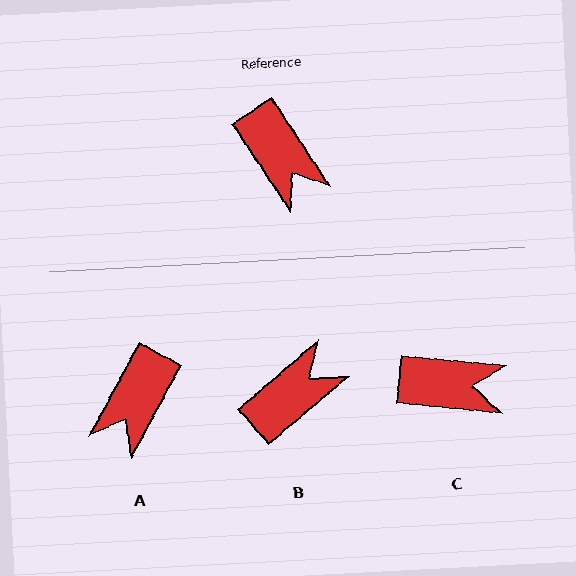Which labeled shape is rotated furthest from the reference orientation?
B, about 97 degrees away.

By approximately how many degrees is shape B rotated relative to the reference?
Approximately 97 degrees counter-clockwise.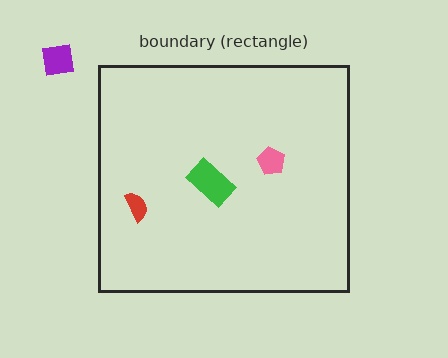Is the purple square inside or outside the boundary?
Outside.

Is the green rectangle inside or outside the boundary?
Inside.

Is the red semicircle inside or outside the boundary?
Inside.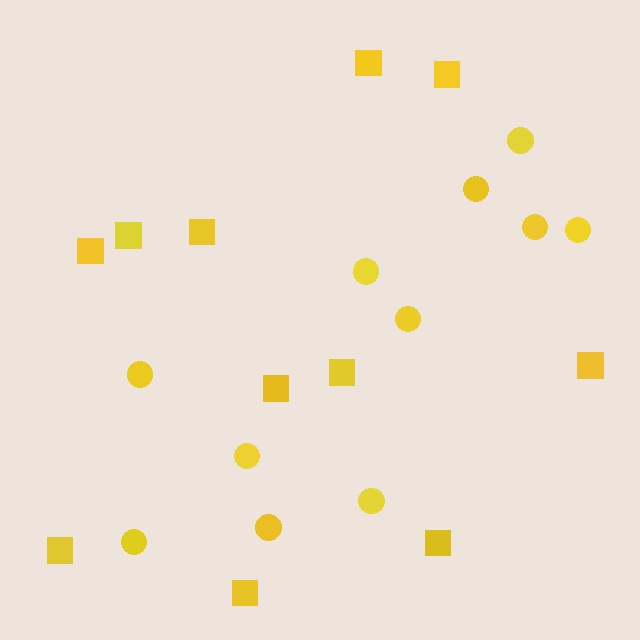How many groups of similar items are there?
There are 2 groups: one group of squares (11) and one group of circles (11).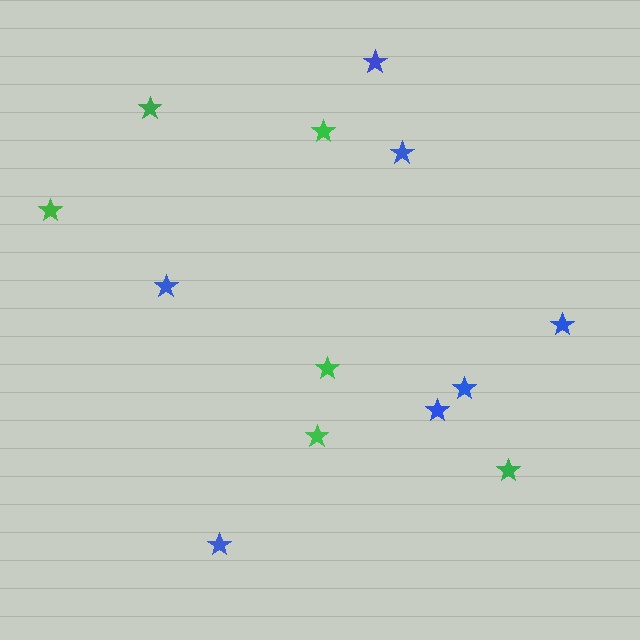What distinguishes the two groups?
There are 2 groups: one group of blue stars (7) and one group of green stars (6).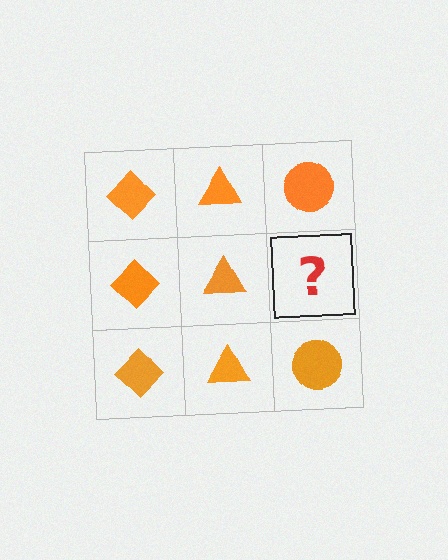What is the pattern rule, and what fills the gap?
The rule is that each column has a consistent shape. The gap should be filled with an orange circle.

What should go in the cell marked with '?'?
The missing cell should contain an orange circle.